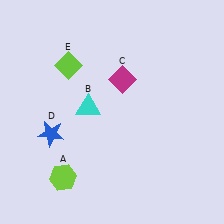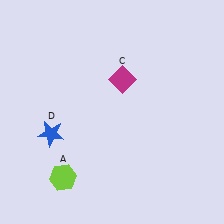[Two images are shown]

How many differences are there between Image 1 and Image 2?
There are 2 differences between the two images.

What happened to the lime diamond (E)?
The lime diamond (E) was removed in Image 2. It was in the top-left area of Image 1.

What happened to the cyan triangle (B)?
The cyan triangle (B) was removed in Image 2. It was in the top-left area of Image 1.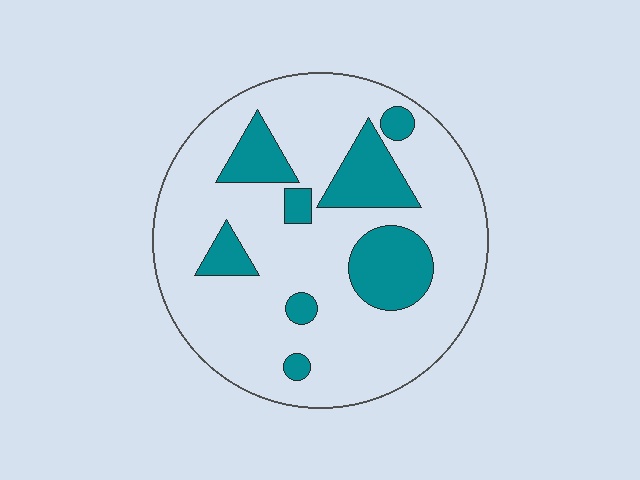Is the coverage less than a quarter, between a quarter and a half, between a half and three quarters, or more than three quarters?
Less than a quarter.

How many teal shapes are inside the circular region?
8.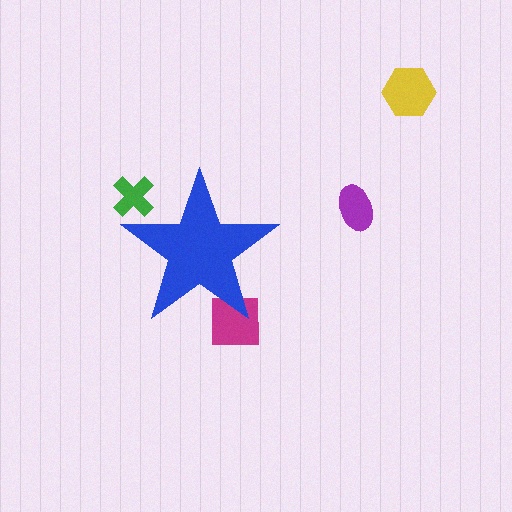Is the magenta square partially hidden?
Yes, the magenta square is partially hidden behind the blue star.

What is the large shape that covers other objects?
A blue star.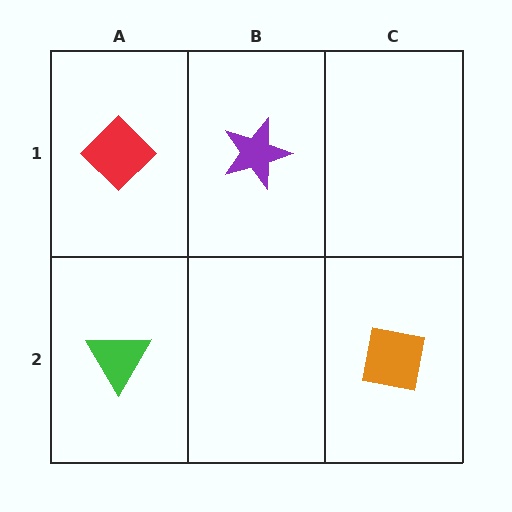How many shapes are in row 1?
2 shapes.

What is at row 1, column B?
A purple star.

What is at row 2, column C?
An orange square.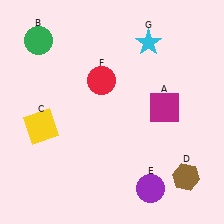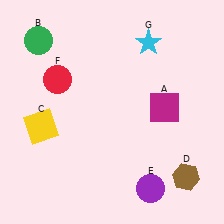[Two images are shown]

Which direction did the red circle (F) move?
The red circle (F) moved left.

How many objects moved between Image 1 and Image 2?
1 object moved between the two images.